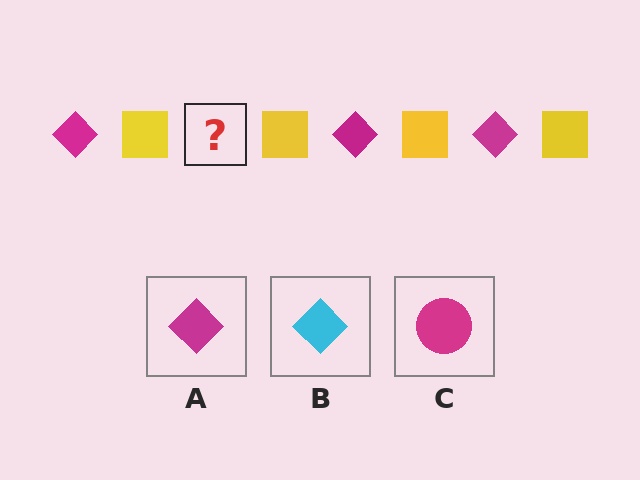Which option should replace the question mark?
Option A.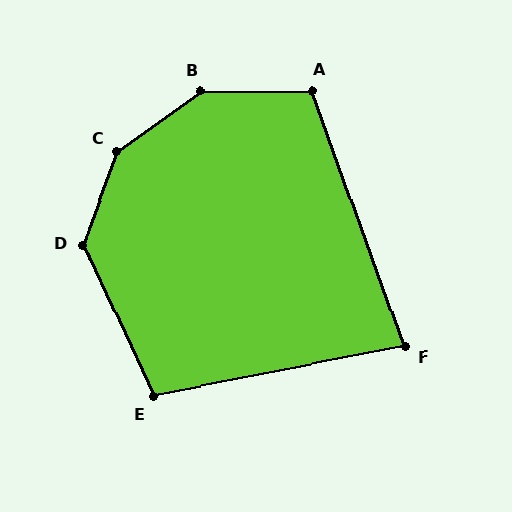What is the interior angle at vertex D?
Approximately 135 degrees (obtuse).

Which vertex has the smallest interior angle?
F, at approximately 81 degrees.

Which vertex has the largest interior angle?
C, at approximately 146 degrees.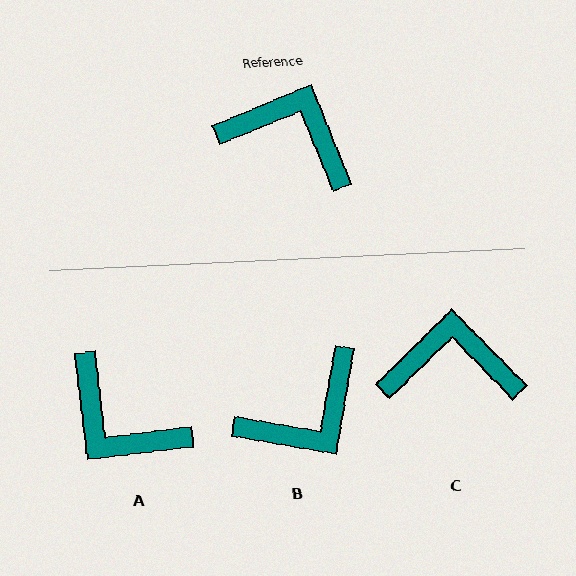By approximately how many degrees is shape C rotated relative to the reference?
Approximately 22 degrees counter-clockwise.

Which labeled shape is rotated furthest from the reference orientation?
A, about 164 degrees away.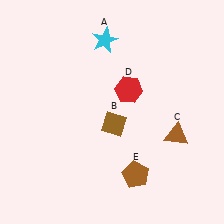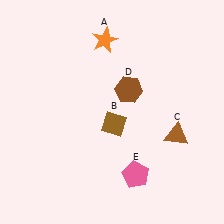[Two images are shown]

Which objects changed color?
A changed from cyan to orange. D changed from red to brown. E changed from brown to pink.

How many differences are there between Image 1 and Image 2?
There are 3 differences between the two images.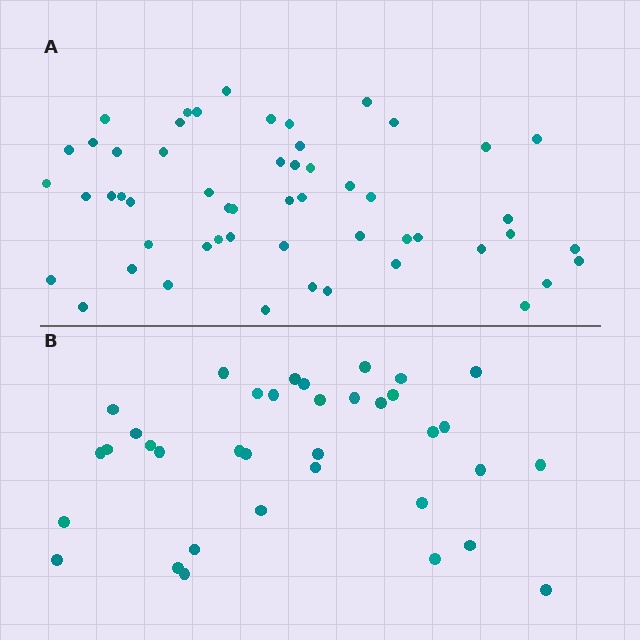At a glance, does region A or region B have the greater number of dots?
Region A (the top region) has more dots.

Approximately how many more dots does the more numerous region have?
Region A has approximately 20 more dots than region B.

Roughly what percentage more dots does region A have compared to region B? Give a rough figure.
About 50% more.